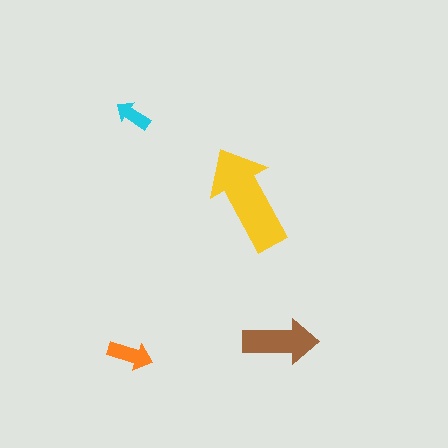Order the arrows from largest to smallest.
the yellow one, the brown one, the orange one, the cyan one.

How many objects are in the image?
There are 4 objects in the image.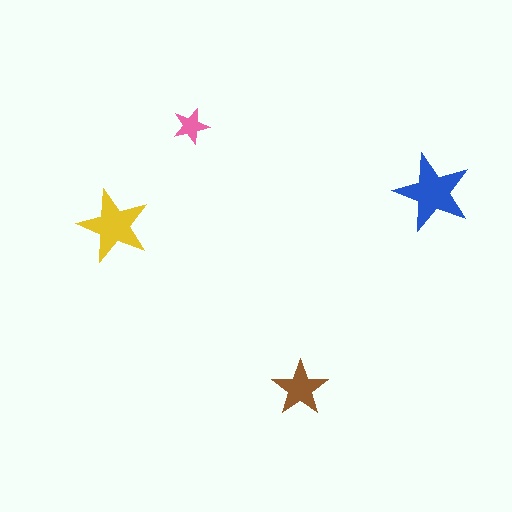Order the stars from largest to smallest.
the blue one, the yellow one, the brown one, the pink one.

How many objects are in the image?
There are 4 objects in the image.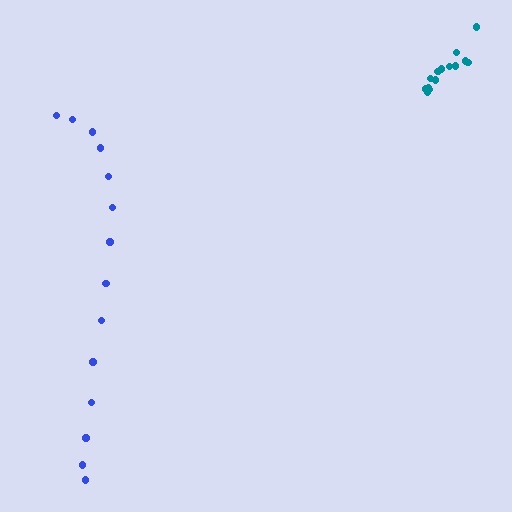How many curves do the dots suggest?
There are 2 distinct paths.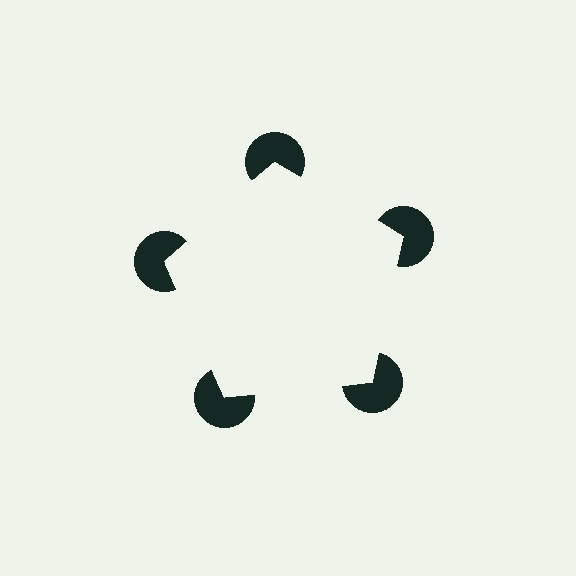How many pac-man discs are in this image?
There are 5 — one at each vertex of the illusory pentagon.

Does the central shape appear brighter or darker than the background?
It typically appears slightly brighter than the background, even though no actual brightness change is drawn.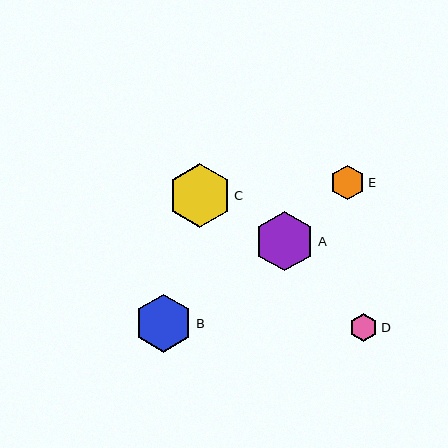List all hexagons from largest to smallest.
From largest to smallest: C, A, B, E, D.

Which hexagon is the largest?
Hexagon C is the largest with a size of approximately 63 pixels.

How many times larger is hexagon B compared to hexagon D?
Hexagon B is approximately 2.1 times the size of hexagon D.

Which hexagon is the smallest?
Hexagon D is the smallest with a size of approximately 28 pixels.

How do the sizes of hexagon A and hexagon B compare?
Hexagon A and hexagon B are approximately the same size.